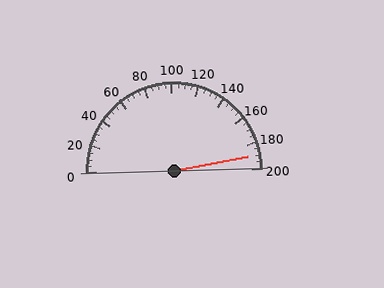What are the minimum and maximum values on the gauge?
The gauge ranges from 0 to 200.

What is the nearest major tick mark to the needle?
The nearest major tick mark is 200.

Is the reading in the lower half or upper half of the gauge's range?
The reading is in the upper half of the range (0 to 200).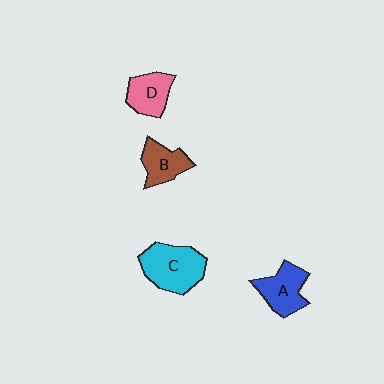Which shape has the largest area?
Shape C (cyan).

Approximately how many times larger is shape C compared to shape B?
Approximately 1.6 times.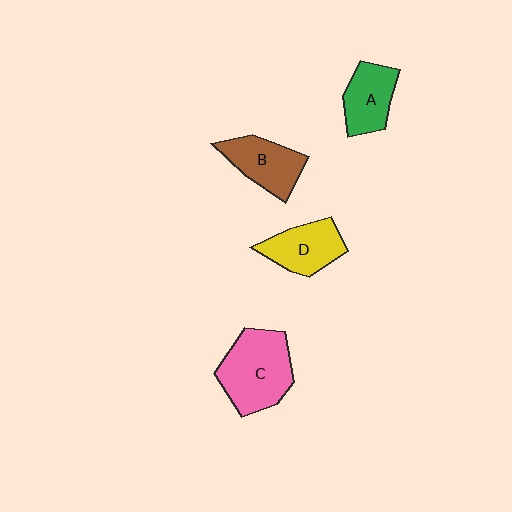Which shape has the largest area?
Shape C (pink).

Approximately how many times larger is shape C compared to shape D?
Approximately 1.5 times.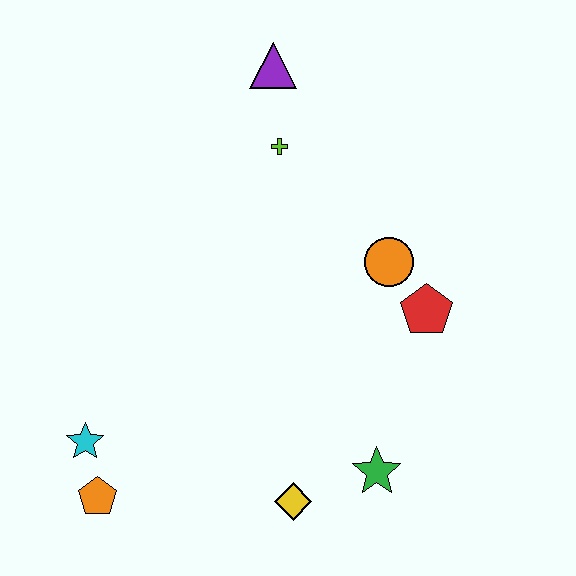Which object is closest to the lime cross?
The purple triangle is closest to the lime cross.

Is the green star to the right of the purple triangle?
Yes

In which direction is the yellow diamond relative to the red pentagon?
The yellow diamond is below the red pentagon.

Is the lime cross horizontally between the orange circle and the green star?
No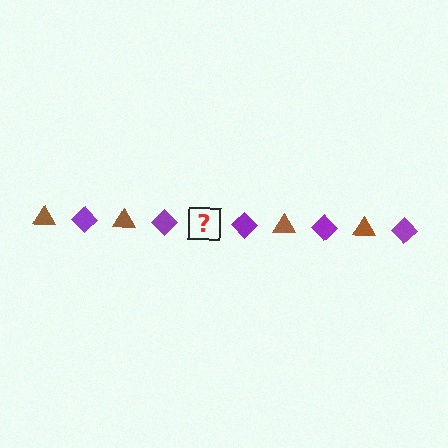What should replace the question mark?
The question mark should be replaced with a brown triangle.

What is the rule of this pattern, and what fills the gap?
The rule is that the pattern alternates between brown triangle and purple diamond. The gap should be filled with a brown triangle.